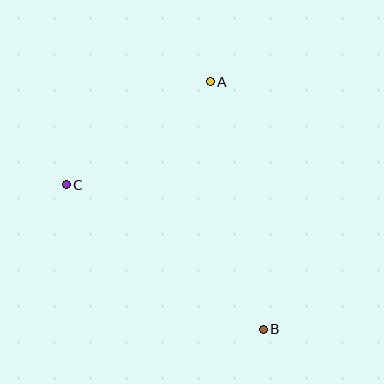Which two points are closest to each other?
Points A and C are closest to each other.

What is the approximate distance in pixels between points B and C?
The distance between B and C is approximately 245 pixels.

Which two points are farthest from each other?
Points A and B are farthest from each other.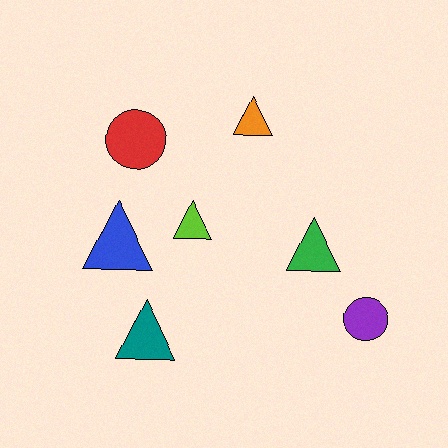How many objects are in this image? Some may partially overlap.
There are 7 objects.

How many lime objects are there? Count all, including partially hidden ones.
There is 1 lime object.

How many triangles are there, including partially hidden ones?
There are 5 triangles.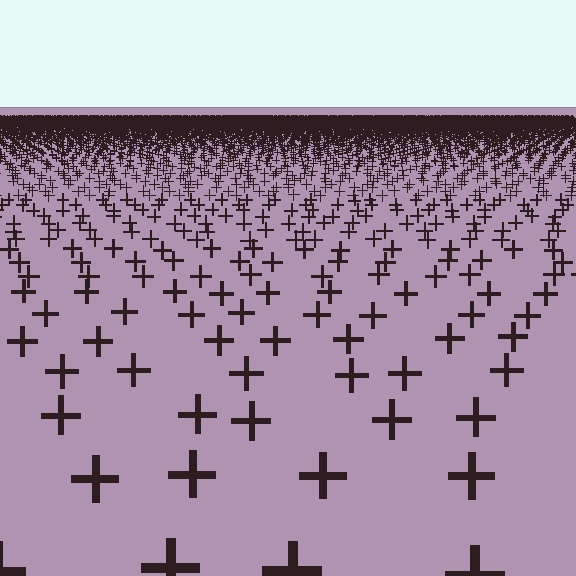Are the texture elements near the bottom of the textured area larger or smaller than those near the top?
Larger. Near the bottom, elements are closer to the viewer and appear at a bigger on-screen size.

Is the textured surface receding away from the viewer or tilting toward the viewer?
The surface is receding away from the viewer. Texture elements get smaller and denser toward the top.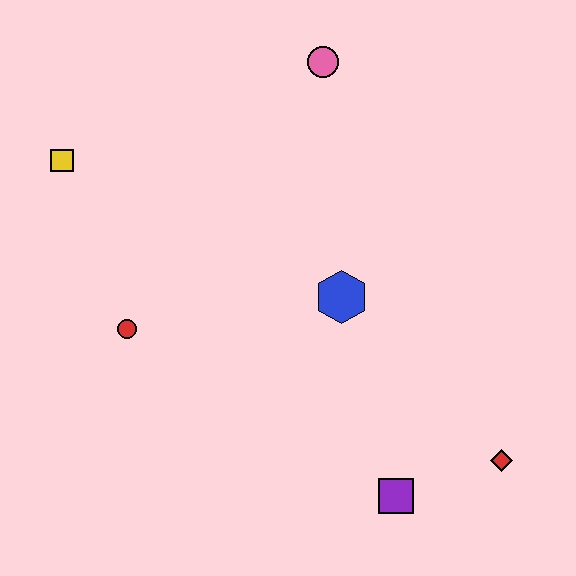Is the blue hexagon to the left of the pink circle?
No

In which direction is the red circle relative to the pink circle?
The red circle is below the pink circle.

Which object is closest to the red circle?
The yellow square is closest to the red circle.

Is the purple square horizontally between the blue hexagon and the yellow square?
No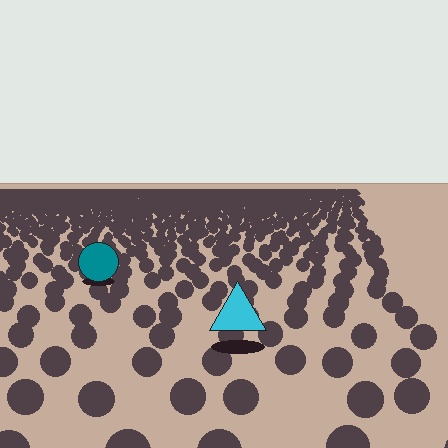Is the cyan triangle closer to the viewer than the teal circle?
Yes. The cyan triangle is closer — you can tell from the texture gradient: the ground texture is coarser near it.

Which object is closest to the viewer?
The cyan triangle is closest. The texture marks near it are larger and more spread out.